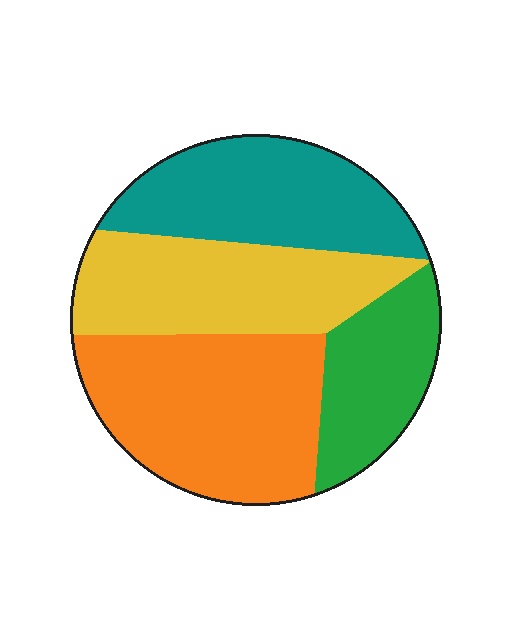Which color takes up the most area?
Orange, at roughly 30%.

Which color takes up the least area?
Green, at roughly 15%.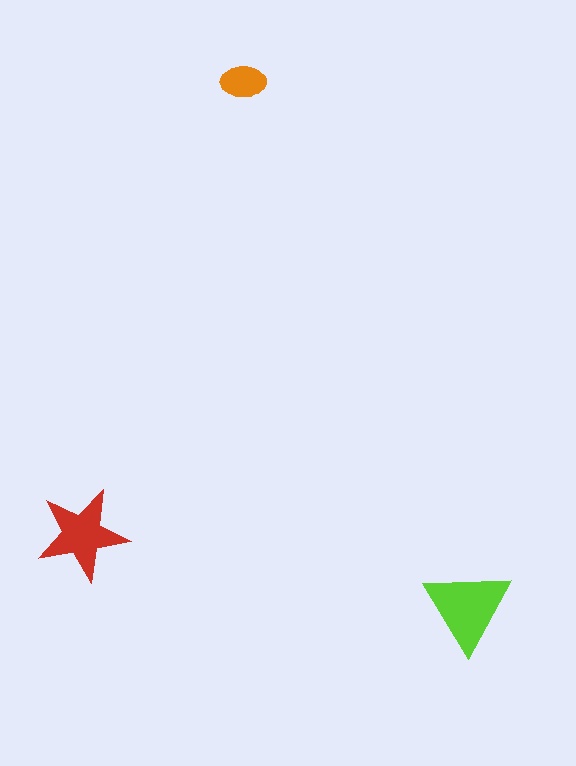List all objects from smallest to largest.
The orange ellipse, the red star, the lime triangle.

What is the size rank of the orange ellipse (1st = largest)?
3rd.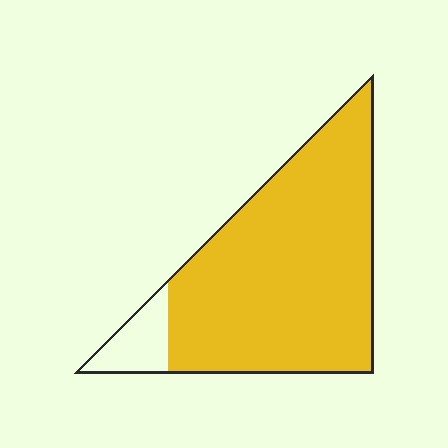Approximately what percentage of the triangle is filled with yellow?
Approximately 90%.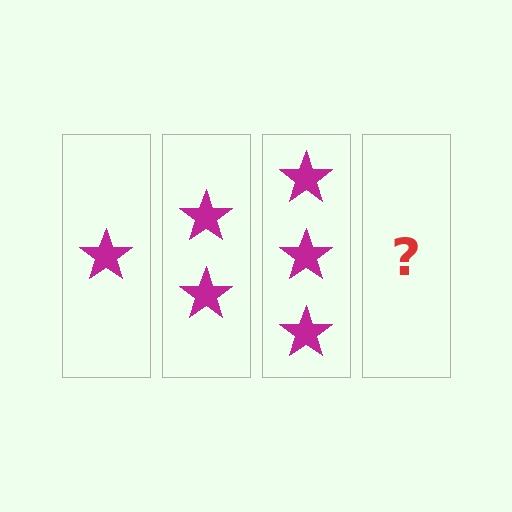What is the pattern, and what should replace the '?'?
The pattern is that each step adds one more star. The '?' should be 4 stars.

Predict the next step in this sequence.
The next step is 4 stars.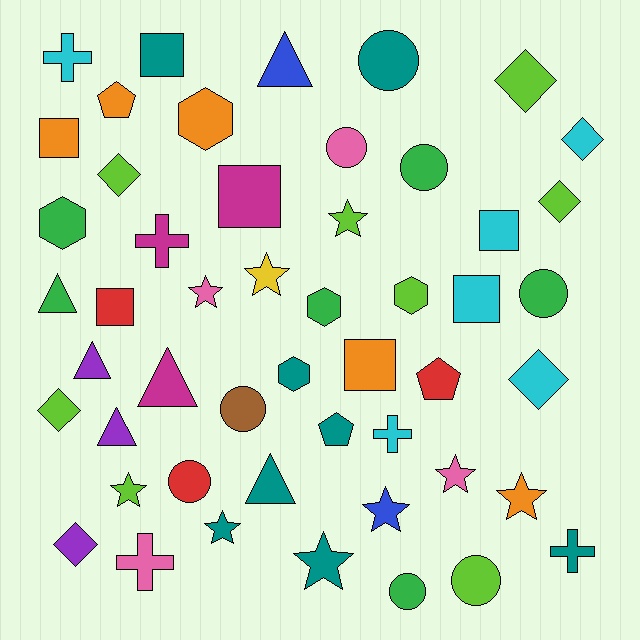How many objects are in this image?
There are 50 objects.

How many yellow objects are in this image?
There is 1 yellow object.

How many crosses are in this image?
There are 5 crosses.